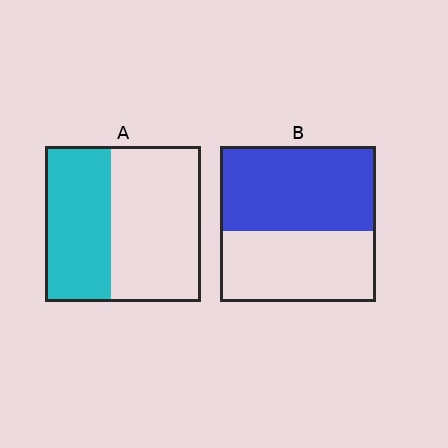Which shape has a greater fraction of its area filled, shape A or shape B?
Shape B.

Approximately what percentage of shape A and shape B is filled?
A is approximately 40% and B is approximately 55%.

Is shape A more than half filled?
No.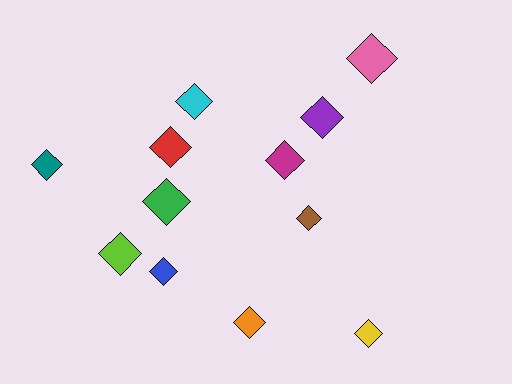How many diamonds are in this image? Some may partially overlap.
There are 12 diamonds.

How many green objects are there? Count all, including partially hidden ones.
There is 1 green object.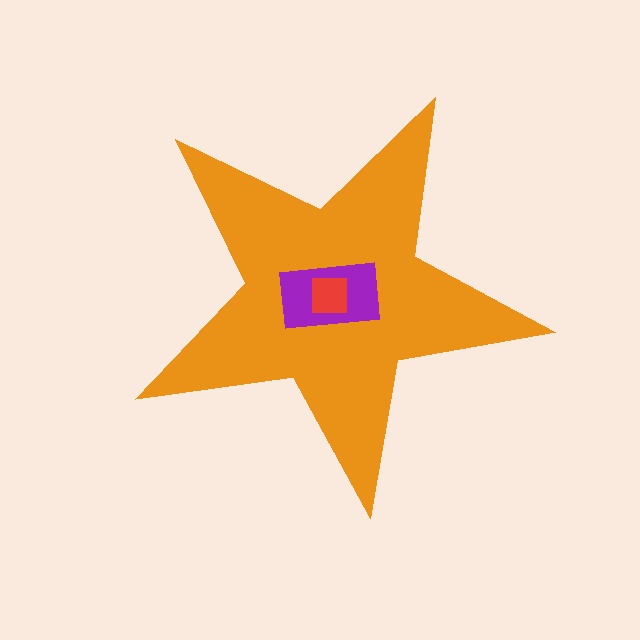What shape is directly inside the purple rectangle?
The red square.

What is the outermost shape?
The orange star.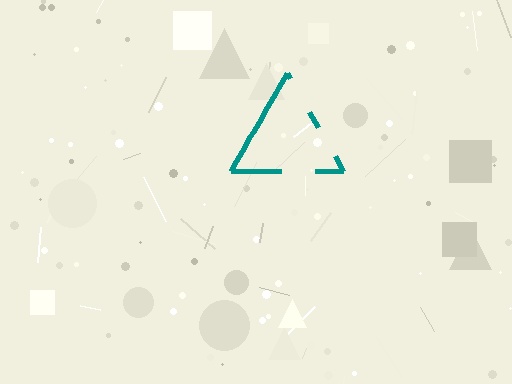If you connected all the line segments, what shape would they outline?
They would outline a triangle.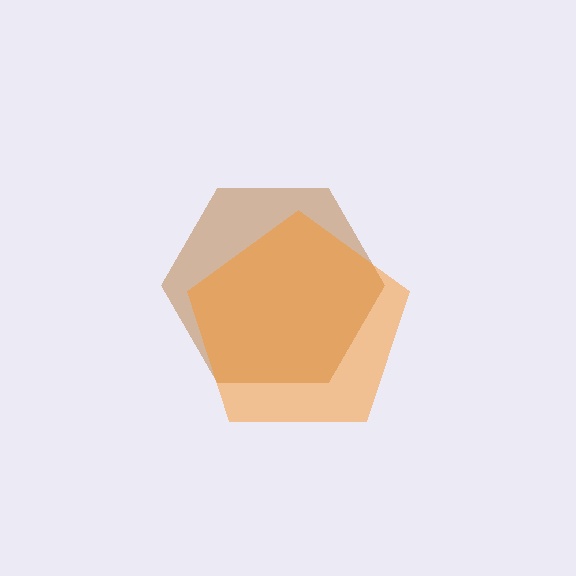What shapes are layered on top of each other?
The layered shapes are: a brown hexagon, an orange pentagon.